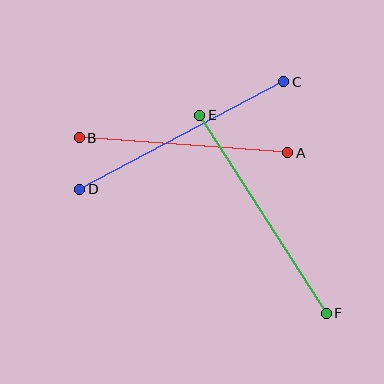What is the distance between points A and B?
The distance is approximately 209 pixels.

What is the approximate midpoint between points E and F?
The midpoint is at approximately (263, 214) pixels.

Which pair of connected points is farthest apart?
Points E and F are farthest apart.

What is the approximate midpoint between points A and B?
The midpoint is at approximately (183, 145) pixels.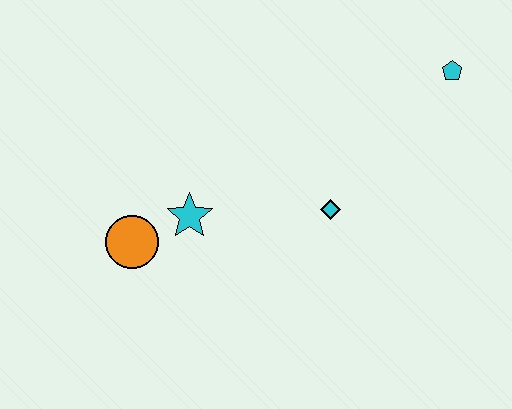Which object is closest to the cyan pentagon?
The cyan diamond is closest to the cyan pentagon.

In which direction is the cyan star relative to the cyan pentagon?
The cyan star is to the left of the cyan pentagon.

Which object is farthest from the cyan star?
The cyan pentagon is farthest from the cyan star.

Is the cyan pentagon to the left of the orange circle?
No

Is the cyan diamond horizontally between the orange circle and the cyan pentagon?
Yes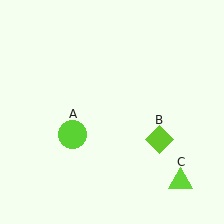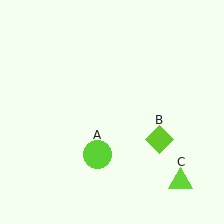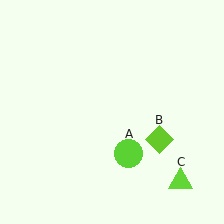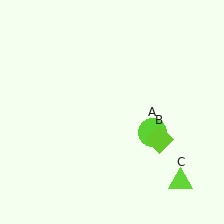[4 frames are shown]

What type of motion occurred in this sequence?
The lime circle (object A) rotated counterclockwise around the center of the scene.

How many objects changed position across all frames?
1 object changed position: lime circle (object A).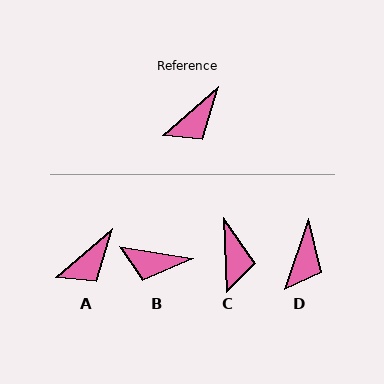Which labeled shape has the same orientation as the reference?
A.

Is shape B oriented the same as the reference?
No, it is off by about 50 degrees.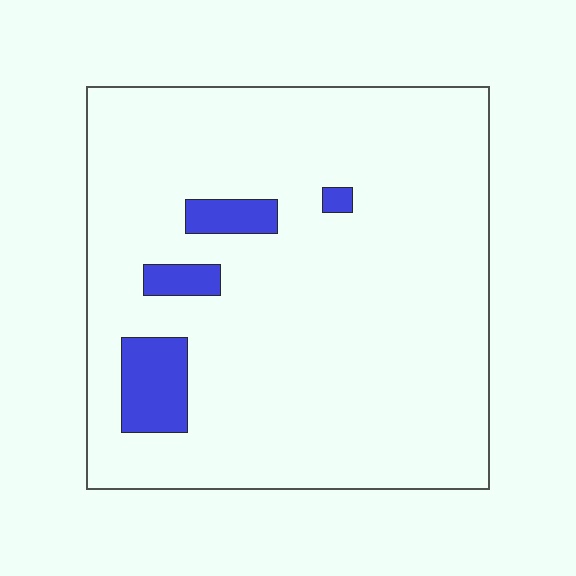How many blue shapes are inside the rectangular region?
4.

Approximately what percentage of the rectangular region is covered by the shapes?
Approximately 10%.